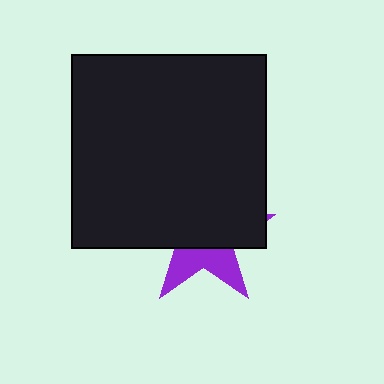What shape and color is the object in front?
The object in front is a black square.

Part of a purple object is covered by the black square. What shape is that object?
It is a star.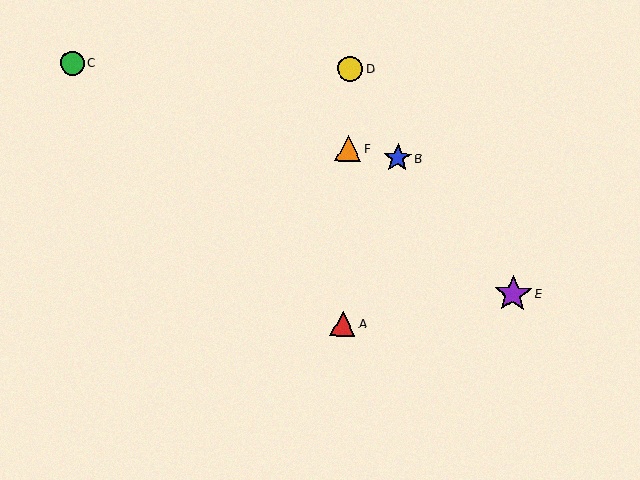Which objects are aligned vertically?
Objects A, D, F are aligned vertically.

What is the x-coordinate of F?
Object F is at x≈348.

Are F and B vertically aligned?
No, F is at x≈348 and B is at x≈398.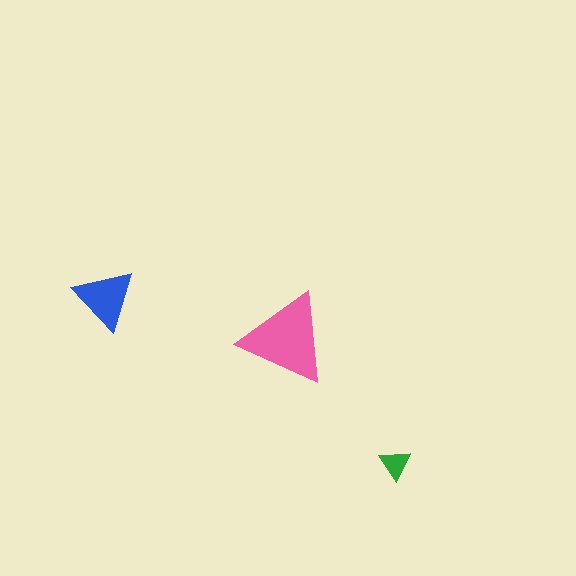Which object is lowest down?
The green triangle is bottommost.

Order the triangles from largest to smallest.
the pink one, the blue one, the green one.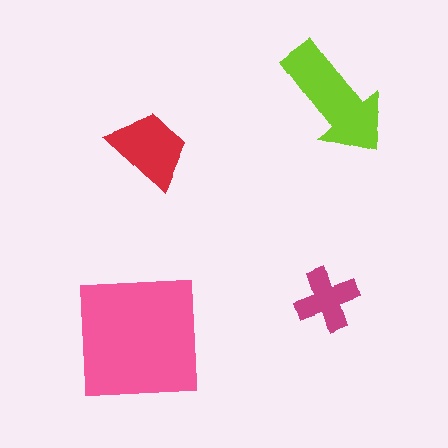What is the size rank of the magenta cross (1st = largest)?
4th.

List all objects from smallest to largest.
The magenta cross, the red trapezoid, the lime arrow, the pink square.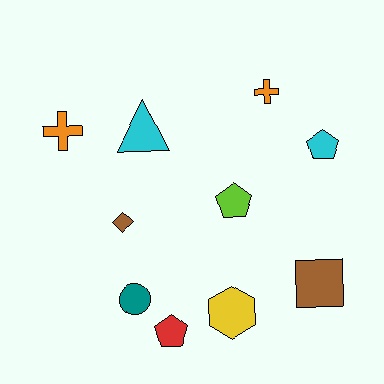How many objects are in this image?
There are 10 objects.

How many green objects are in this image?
There are no green objects.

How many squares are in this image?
There is 1 square.